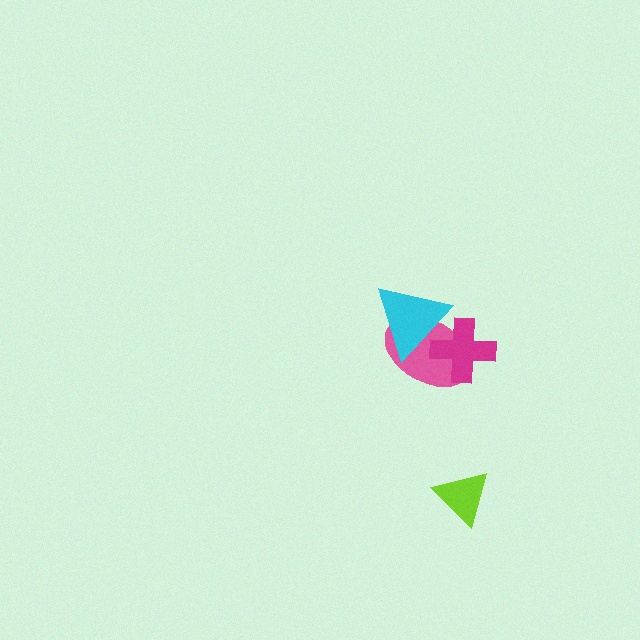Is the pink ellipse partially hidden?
Yes, it is partially covered by another shape.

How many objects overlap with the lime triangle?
0 objects overlap with the lime triangle.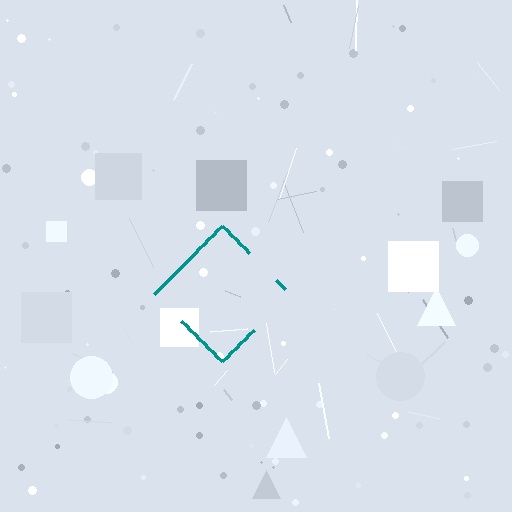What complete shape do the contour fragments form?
The contour fragments form a diamond.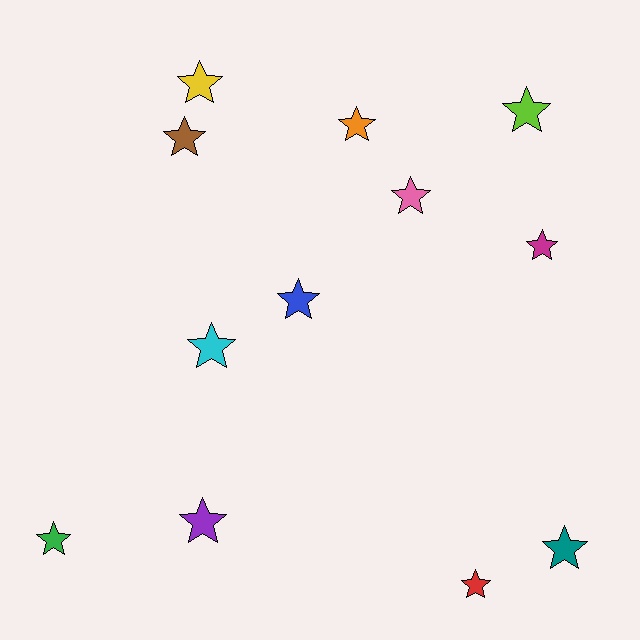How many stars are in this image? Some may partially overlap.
There are 12 stars.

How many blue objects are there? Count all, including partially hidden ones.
There is 1 blue object.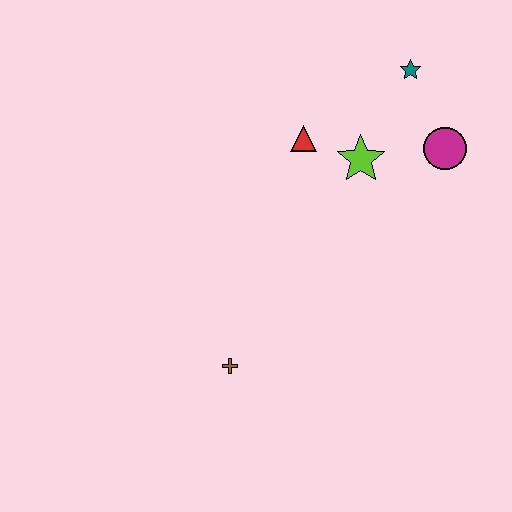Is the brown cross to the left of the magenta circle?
Yes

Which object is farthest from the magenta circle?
The brown cross is farthest from the magenta circle.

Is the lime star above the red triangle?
No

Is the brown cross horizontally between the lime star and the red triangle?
No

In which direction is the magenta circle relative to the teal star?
The magenta circle is below the teal star.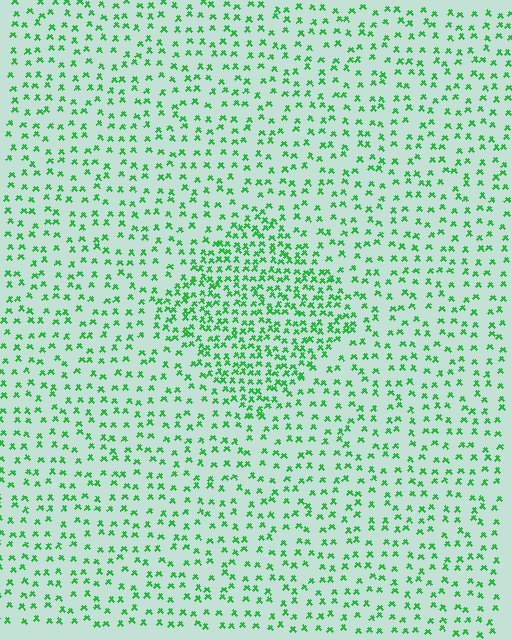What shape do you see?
I see a diamond.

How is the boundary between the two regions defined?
The boundary is defined by a change in element density (approximately 2.1x ratio). All elements are the same color, size, and shape.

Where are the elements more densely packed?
The elements are more densely packed inside the diamond boundary.